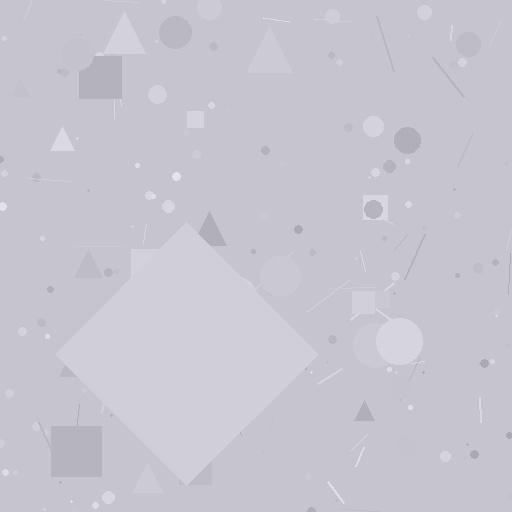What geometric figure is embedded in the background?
A diamond is embedded in the background.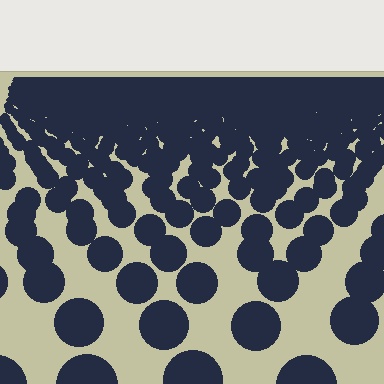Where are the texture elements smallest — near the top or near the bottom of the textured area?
Near the top.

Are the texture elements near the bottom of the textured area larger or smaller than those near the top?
Larger. Near the bottom, elements are closer to the viewer and appear at a bigger on-screen size.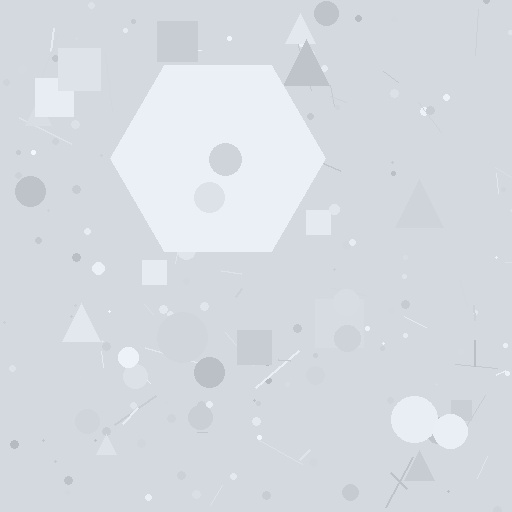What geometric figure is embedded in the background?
A hexagon is embedded in the background.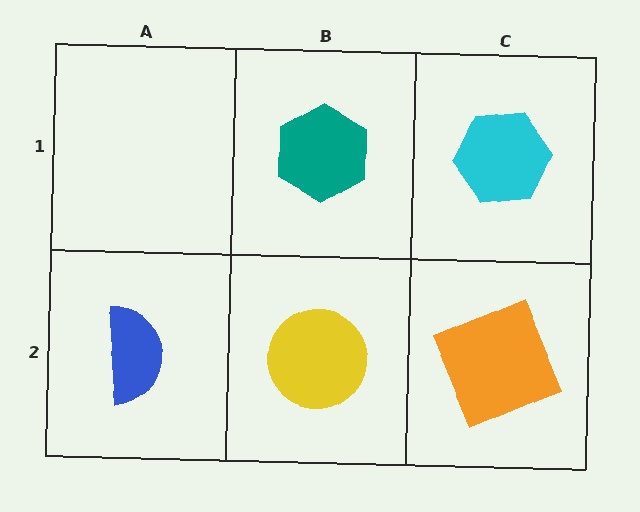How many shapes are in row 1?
2 shapes.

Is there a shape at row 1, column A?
No, that cell is empty.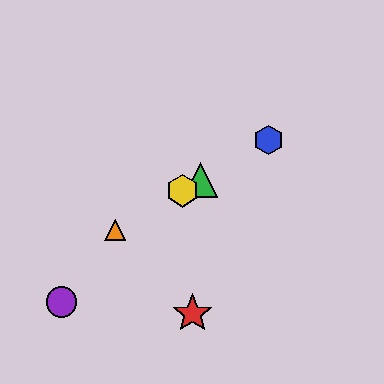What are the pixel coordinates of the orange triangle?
The orange triangle is at (115, 230).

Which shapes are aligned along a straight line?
The blue hexagon, the green triangle, the yellow hexagon, the orange triangle are aligned along a straight line.